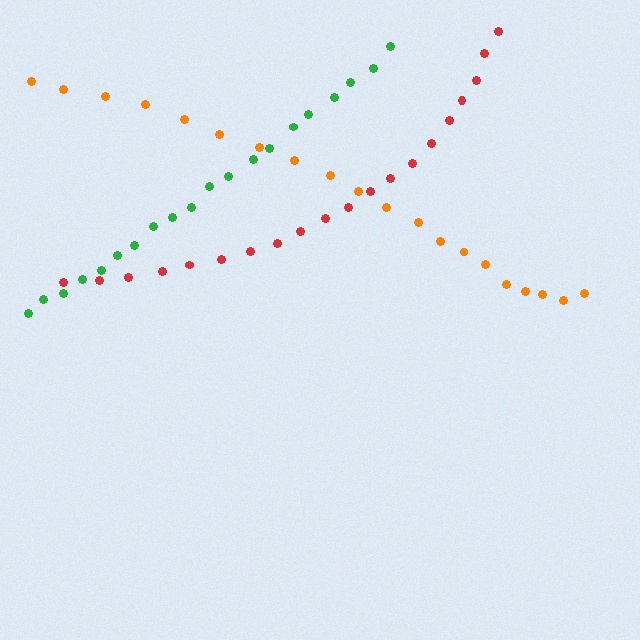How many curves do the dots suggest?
There are 3 distinct paths.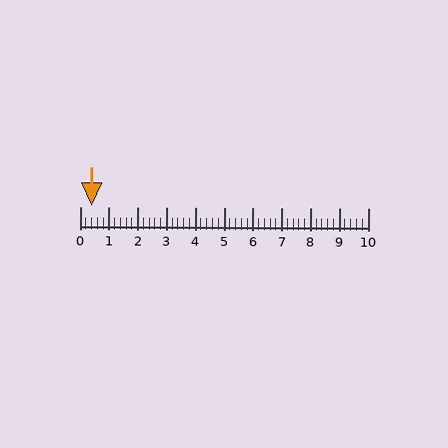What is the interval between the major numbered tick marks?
The major tick marks are spaced 1 units apart.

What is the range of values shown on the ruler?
The ruler shows values from 0 to 10.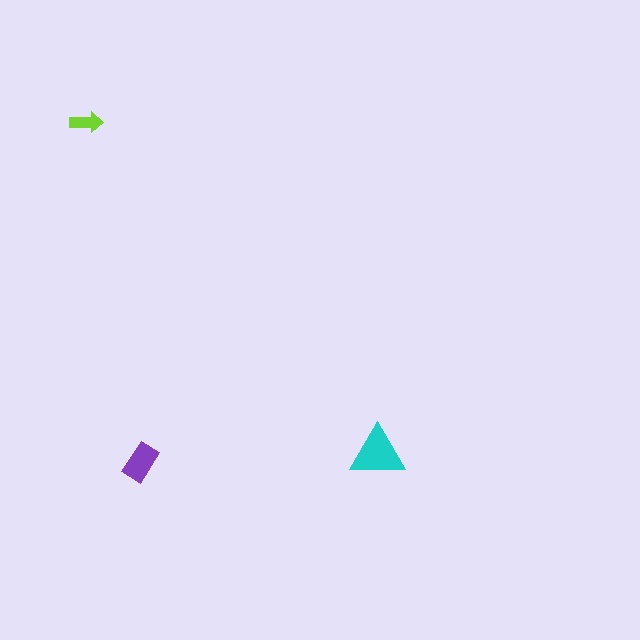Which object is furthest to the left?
The lime arrow is leftmost.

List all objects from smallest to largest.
The lime arrow, the purple rectangle, the cyan triangle.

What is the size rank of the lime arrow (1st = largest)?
3rd.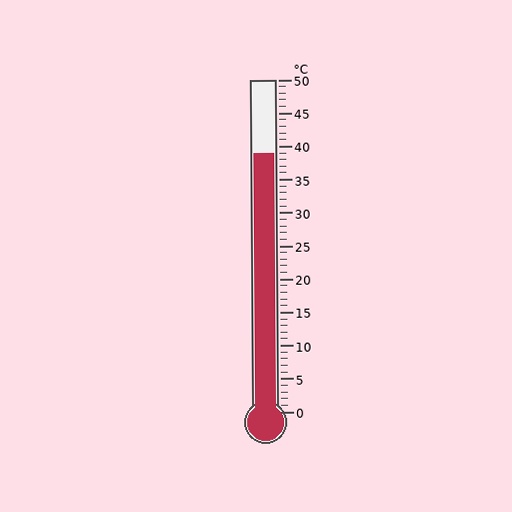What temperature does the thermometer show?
The thermometer shows approximately 39°C.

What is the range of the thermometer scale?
The thermometer scale ranges from 0°C to 50°C.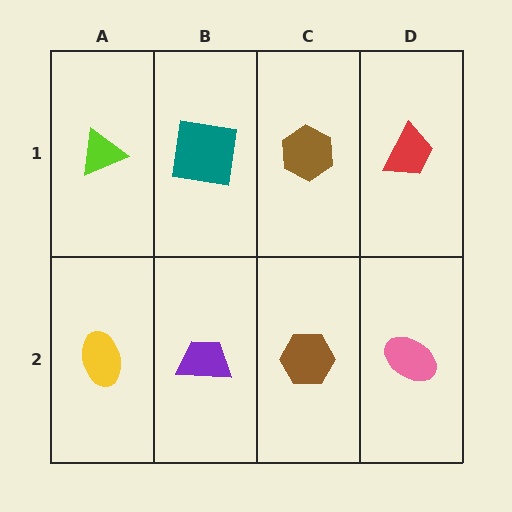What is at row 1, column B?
A teal square.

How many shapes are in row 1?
4 shapes.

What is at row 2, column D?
A pink ellipse.